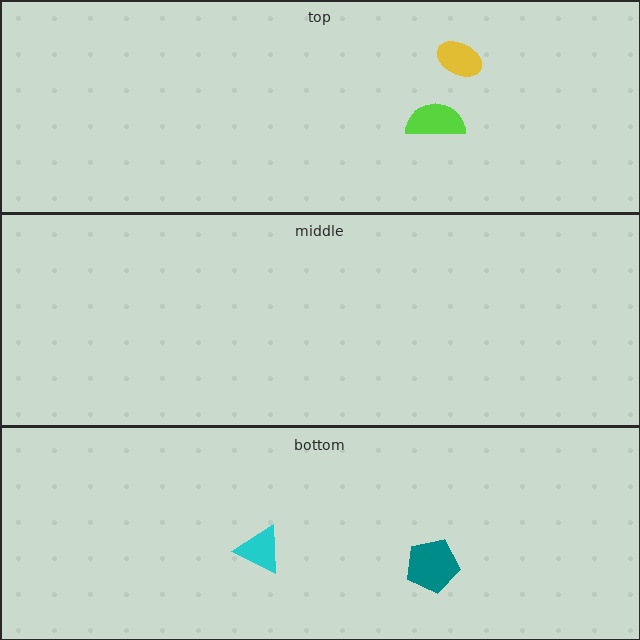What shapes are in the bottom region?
The cyan triangle, the teal pentagon.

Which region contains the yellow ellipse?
The top region.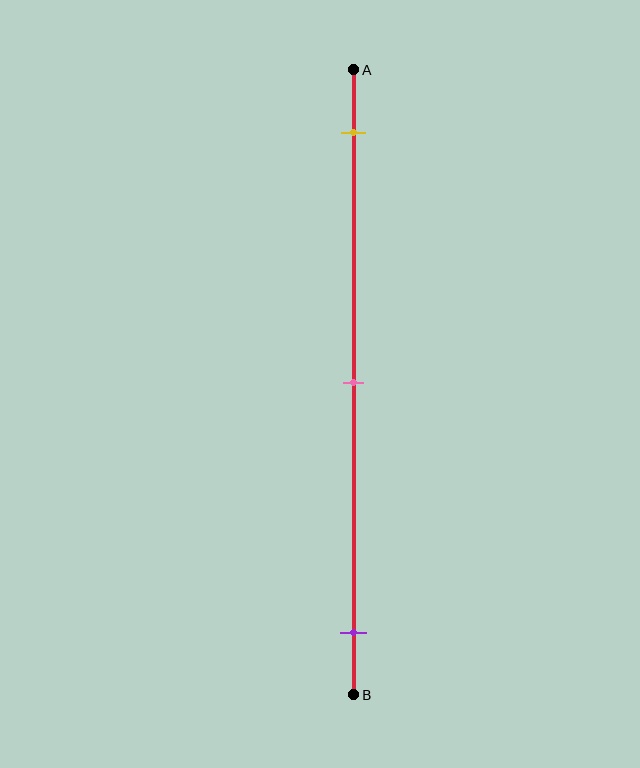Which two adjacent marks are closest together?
The yellow and pink marks are the closest adjacent pair.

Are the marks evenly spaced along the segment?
Yes, the marks are approximately evenly spaced.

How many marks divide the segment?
There are 3 marks dividing the segment.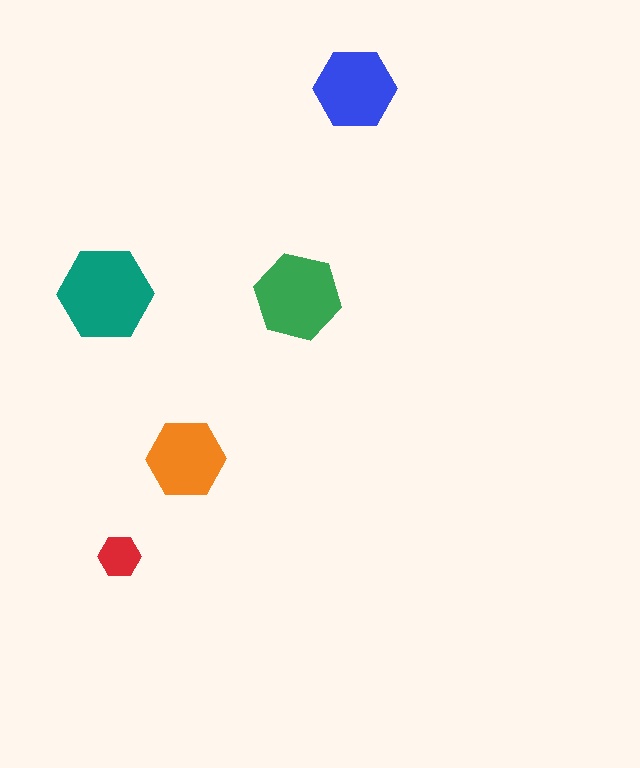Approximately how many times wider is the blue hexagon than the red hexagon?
About 2 times wider.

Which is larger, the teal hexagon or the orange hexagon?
The teal one.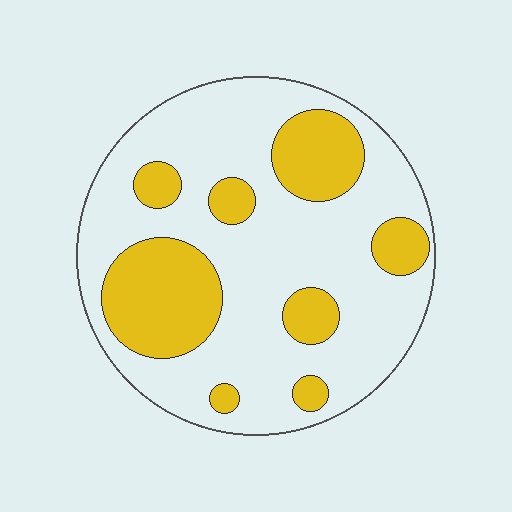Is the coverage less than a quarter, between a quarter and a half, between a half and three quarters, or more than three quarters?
Between a quarter and a half.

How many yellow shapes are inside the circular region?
8.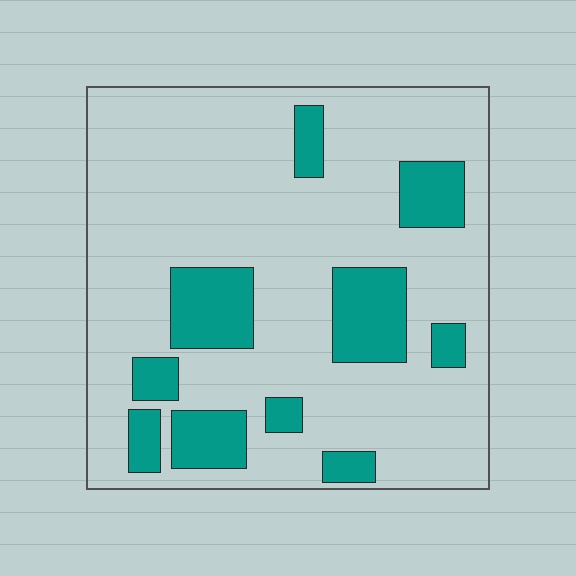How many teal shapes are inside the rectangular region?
10.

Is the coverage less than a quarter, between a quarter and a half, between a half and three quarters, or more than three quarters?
Less than a quarter.